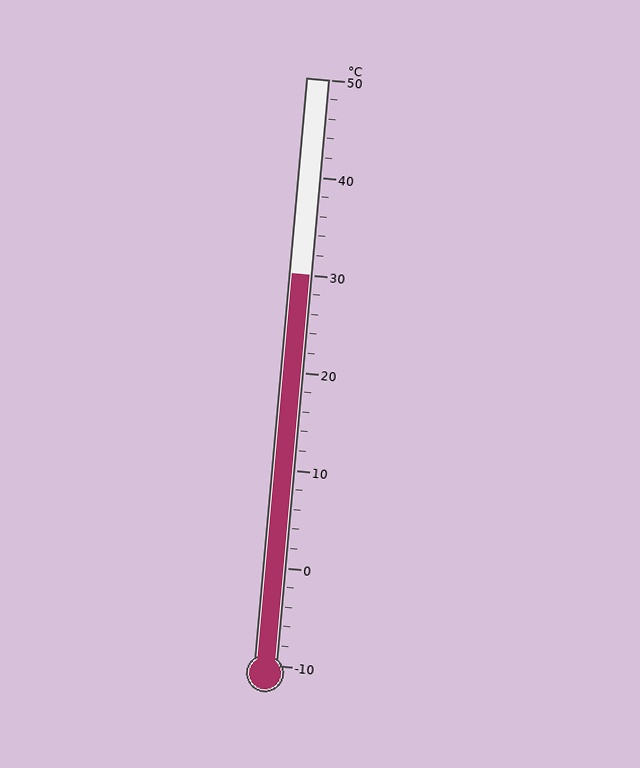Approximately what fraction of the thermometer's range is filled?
The thermometer is filled to approximately 65% of its range.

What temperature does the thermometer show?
The thermometer shows approximately 30°C.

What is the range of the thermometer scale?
The thermometer scale ranges from -10°C to 50°C.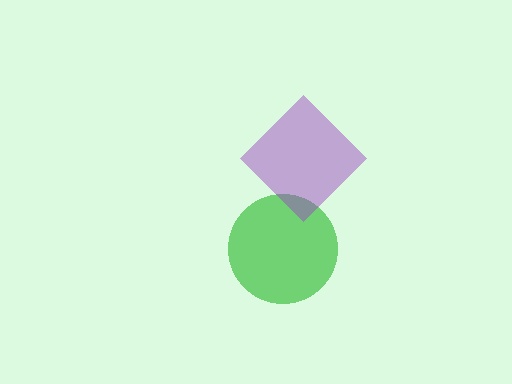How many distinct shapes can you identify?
There are 2 distinct shapes: a green circle, a purple diamond.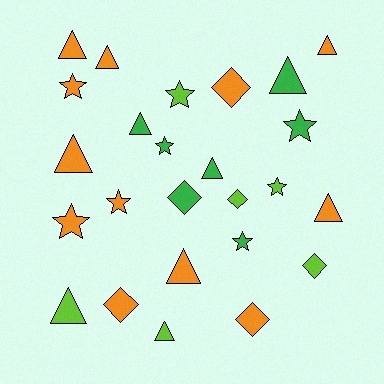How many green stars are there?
There are 3 green stars.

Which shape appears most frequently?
Triangle, with 11 objects.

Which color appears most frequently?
Orange, with 12 objects.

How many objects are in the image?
There are 25 objects.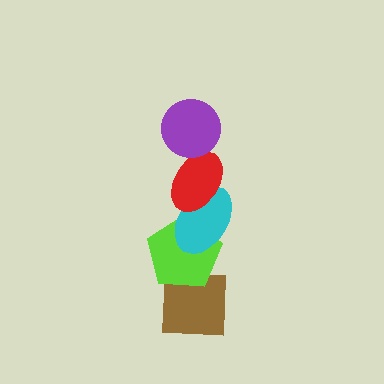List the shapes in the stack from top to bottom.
From top to bottom: the purple circle, the red ellipse, the cyan ellipse, the lime pentagon, the brown square.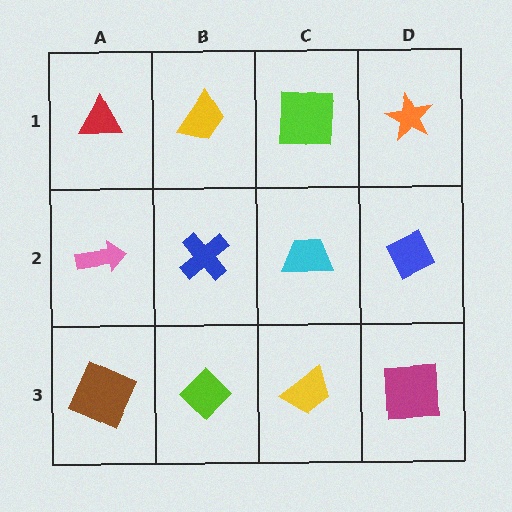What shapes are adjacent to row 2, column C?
A lime square (row 1, column C), a yellow trapezoid (row 3, column C), a blue cross (row 2, column B), a blue diamond (row 2, column D).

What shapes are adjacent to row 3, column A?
A pink arrow (row 2, column A), a lime diamond (row 3, column B).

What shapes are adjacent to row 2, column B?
A yellow trapezoid (row 1, column B), a lime diamond (row 3, column B), a pink arrow (row 2, column A), a cyan trapezoid (row 2, column C).